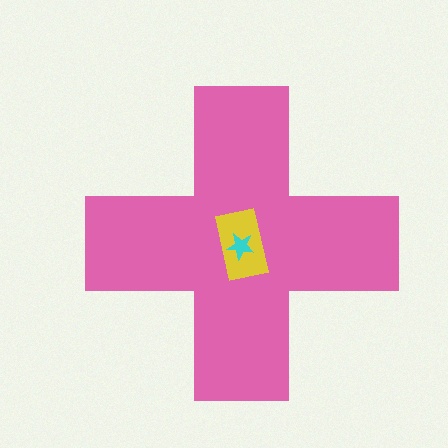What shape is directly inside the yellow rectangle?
The cyan star.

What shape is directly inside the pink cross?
The yellow rectangle.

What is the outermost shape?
The pink cross.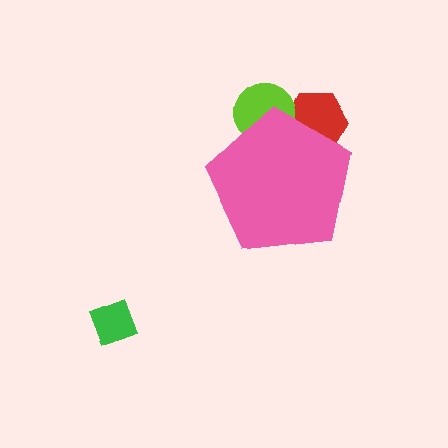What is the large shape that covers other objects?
A pink pentagon.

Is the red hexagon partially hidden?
Yes, the red hexagon is partially hidden behind the pink pentagon.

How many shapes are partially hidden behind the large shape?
2 shapes are partially hidden.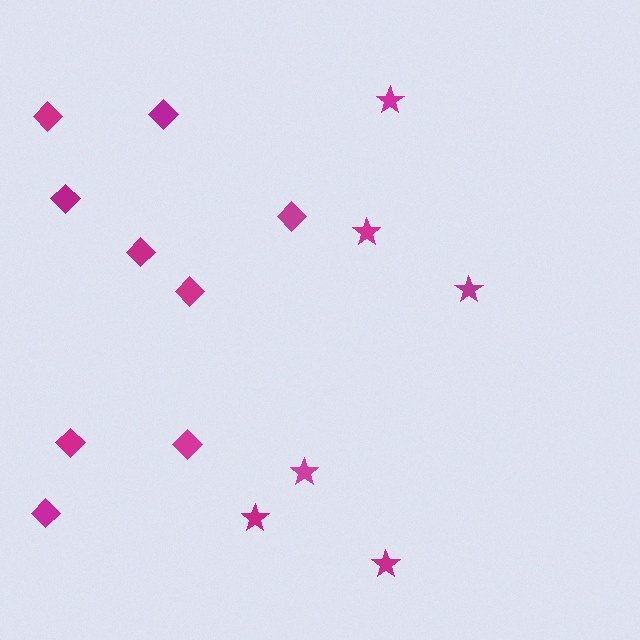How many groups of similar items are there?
There are 2 groups: one group of diamonds (9) and one group of stars (6).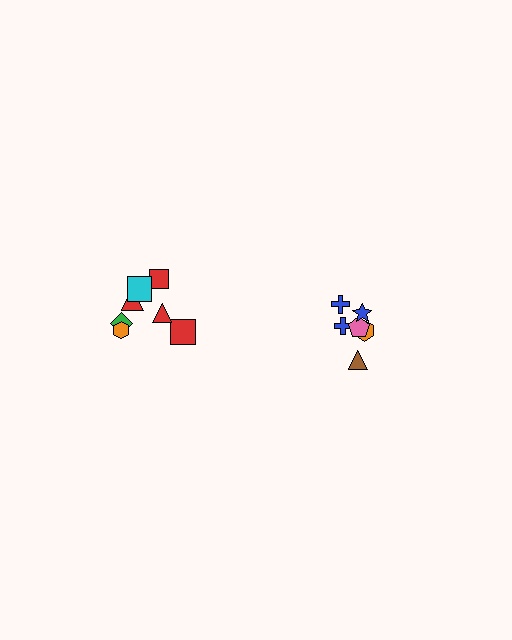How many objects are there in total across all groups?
There are 14 objects.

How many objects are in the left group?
There are 8 objects.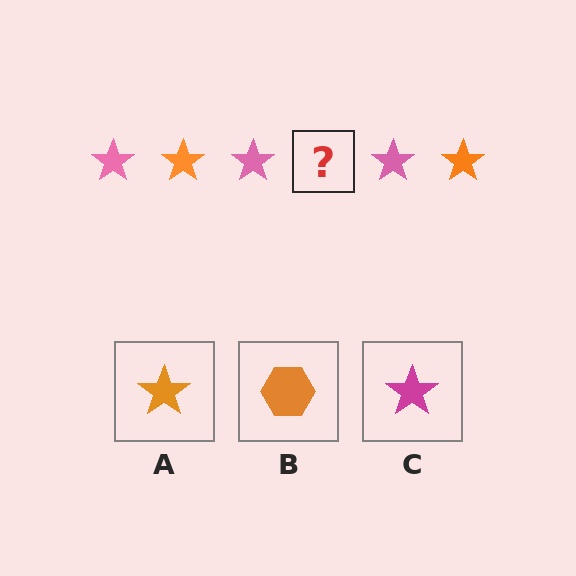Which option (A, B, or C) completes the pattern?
A.